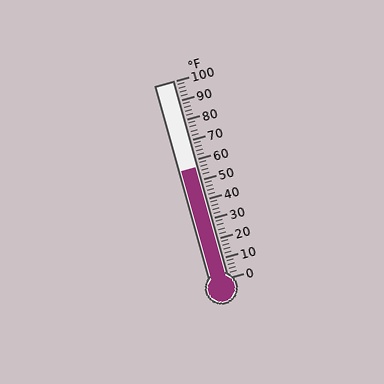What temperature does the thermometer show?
The thermometer shows approximately 56°F.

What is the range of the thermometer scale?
The thermometer scale ranges from 0°F to 100°F.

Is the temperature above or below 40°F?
The temperature is above 40°F.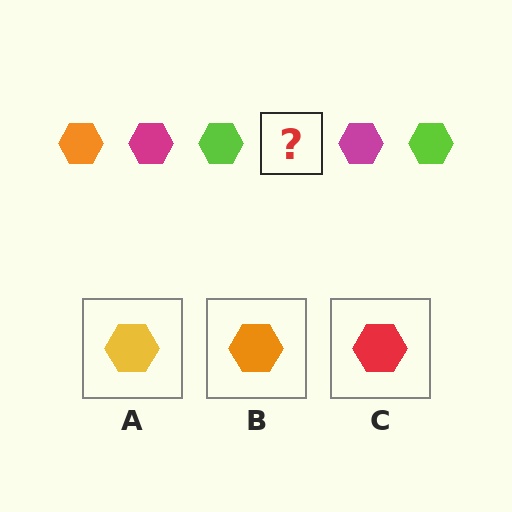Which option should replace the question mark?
Option B.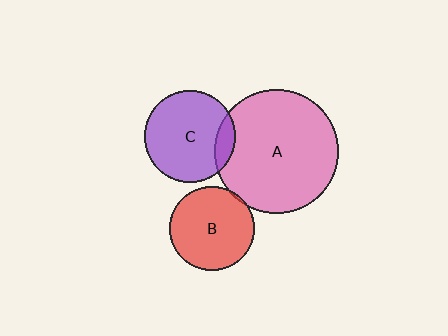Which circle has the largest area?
Circle A (pink).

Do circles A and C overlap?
Yes.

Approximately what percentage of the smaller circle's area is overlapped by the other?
Approximately 10%.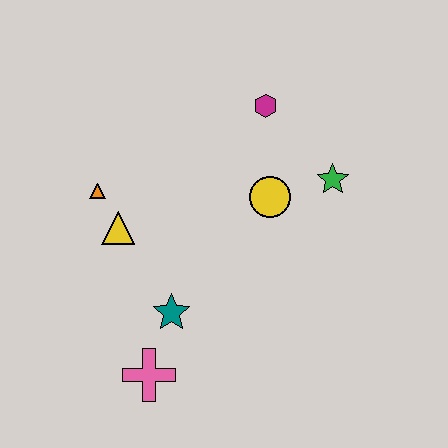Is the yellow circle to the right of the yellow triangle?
Yes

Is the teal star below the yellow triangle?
Yes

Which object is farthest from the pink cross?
The magenta hexagon is farthest from the pink cross.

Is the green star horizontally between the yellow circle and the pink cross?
No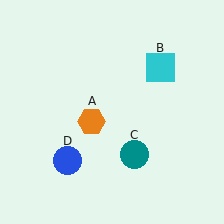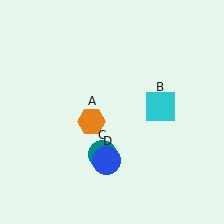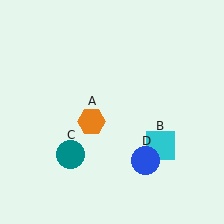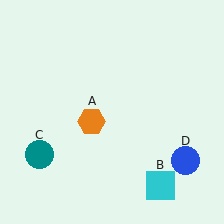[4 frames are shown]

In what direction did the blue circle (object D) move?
The blue circle (object D) moved right.